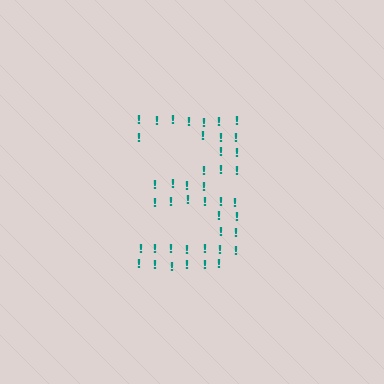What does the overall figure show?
The overall figure shows the digit 3.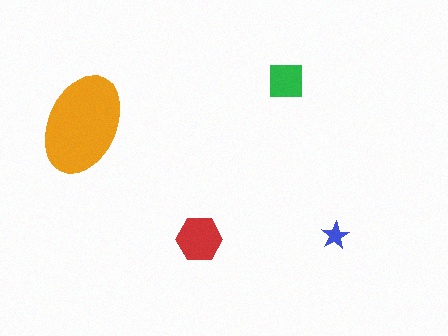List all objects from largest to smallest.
The orange ellipse, the red hexagon, the green square, the blue star.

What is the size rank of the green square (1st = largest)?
3rd.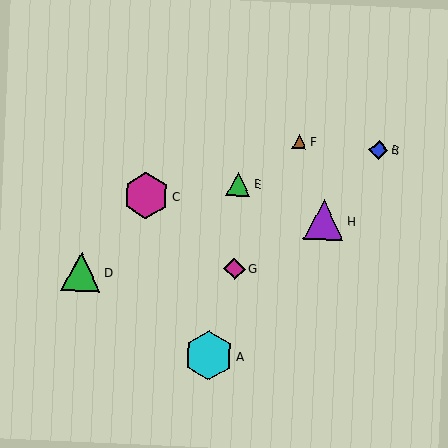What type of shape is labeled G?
Shape G is a magenta diamond.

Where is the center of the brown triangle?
The center of the brown triangle is at (299, 141).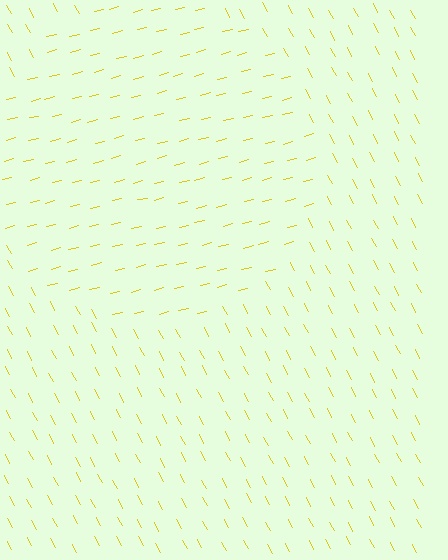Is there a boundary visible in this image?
Yes, there is a texture boundary formed by a change in line orientation.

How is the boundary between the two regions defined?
The boundary is defined purely by a change in line orientation (approximately 76 degrees difference). All lines are the same color and thickness.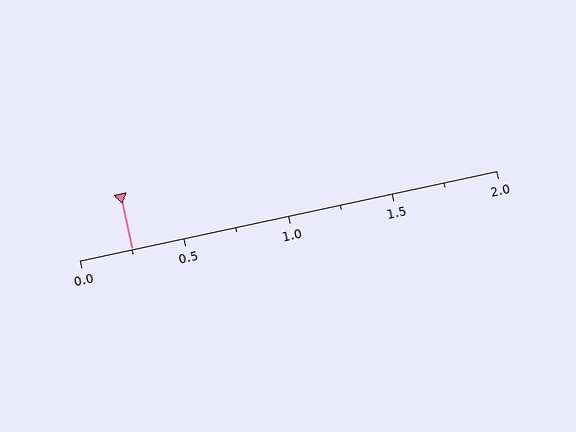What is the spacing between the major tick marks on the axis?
The major ticks are spaced 0.5 apart.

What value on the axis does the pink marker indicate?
The marker indicates approximately 0.25.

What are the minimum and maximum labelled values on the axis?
The axis runs from 0.0 to 2.0.